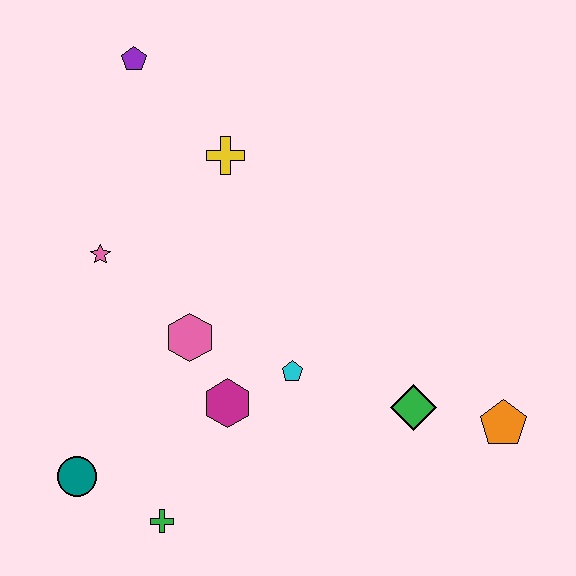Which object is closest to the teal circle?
The green cross is closest to the teal circle.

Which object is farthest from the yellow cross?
The orange pentagon is farthest from the yellow cross.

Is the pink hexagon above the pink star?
No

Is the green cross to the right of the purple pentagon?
Yes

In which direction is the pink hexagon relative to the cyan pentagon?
The pink hexagon is to the left of the cyan pentagon.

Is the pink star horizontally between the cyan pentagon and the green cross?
No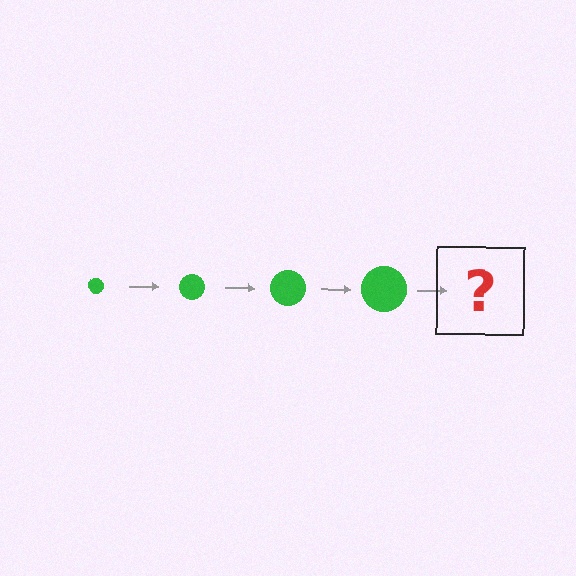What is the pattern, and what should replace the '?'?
The pattern is that the circle gets progressively larger each step. The '?' should be a green circle, larger than the previous one.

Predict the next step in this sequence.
The next step is a green circle, larger than the previous one.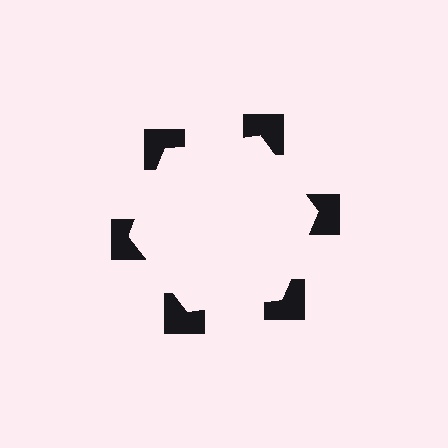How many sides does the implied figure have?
6 sides.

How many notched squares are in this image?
There are 6 — one at each vertex of the illusory hexagon.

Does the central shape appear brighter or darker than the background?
It typically appears slightly brighter than the background, even though no actual brightness change is drawn.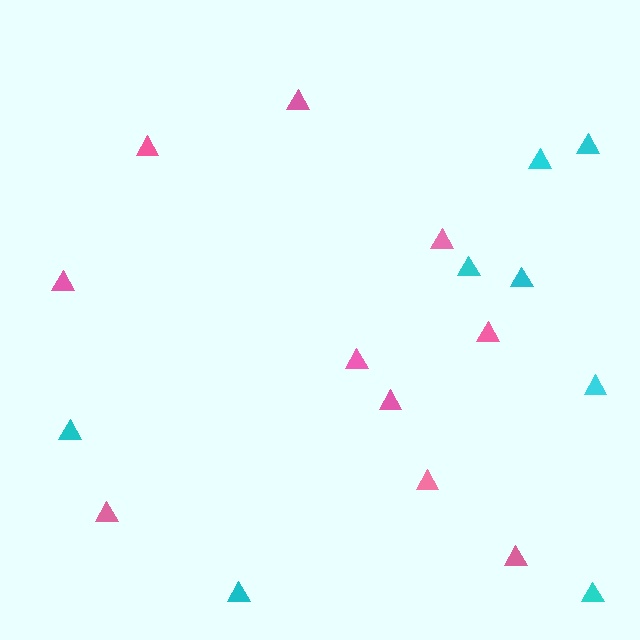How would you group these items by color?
There are 2 groups: one group of pink triangles (10) and one group of cyan triangles (8).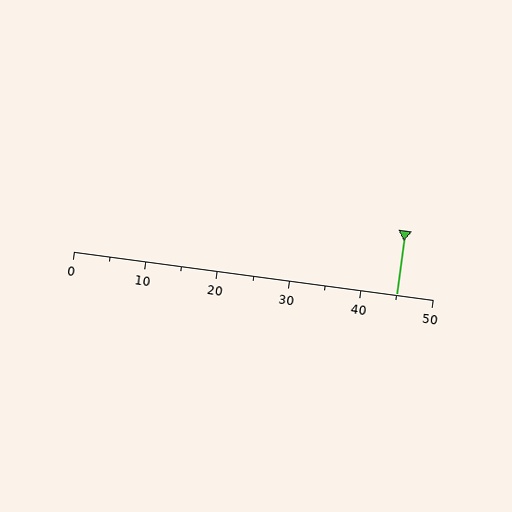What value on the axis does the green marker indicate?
The marker indicates approximately 45.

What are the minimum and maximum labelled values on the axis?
The axis runs from 0 to 50.